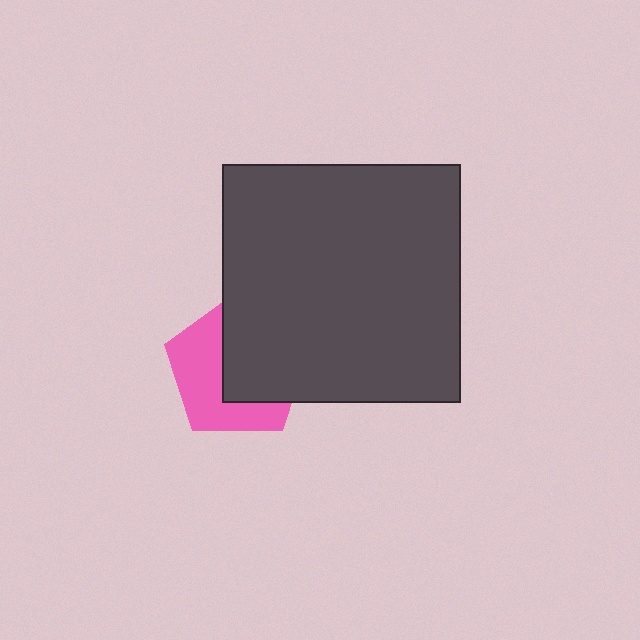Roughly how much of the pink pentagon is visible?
About half of it is visible (roughly 48%).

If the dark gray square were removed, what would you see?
You would see the complete pink pentagon.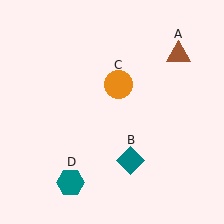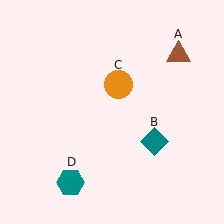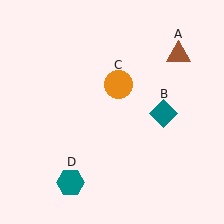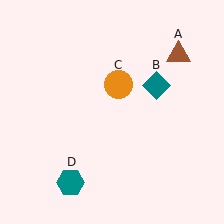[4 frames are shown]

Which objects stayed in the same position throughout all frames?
Brown triangle (object A) and orange circle (object C) and teal hexagon (object D) remained stationary.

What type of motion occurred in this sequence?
The teal diamond (object B) rotated counterclockwise around the center of the scene.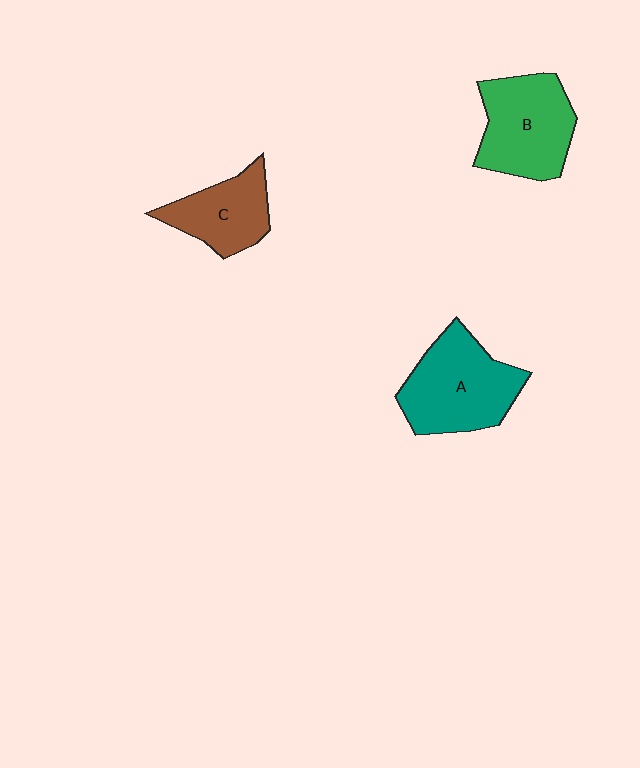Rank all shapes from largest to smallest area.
From largest to smallest: A (teal), B (green), C (brown).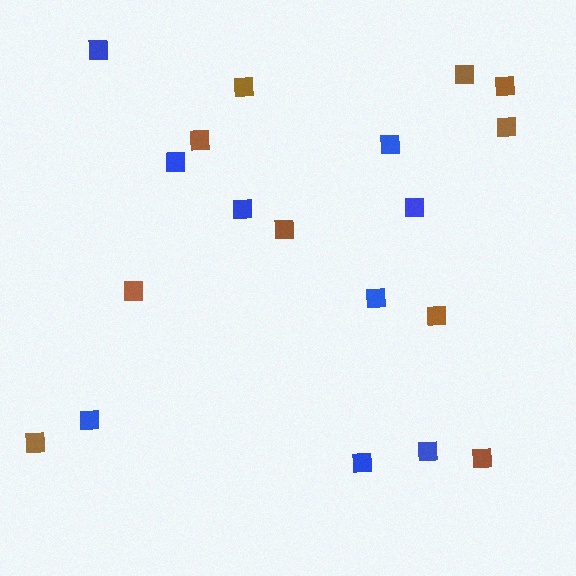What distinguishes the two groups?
There are 2 groups: one group of blue squares (9) and one group of brown squares (10).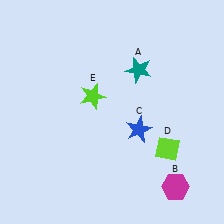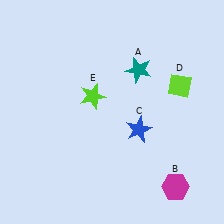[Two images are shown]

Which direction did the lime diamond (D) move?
The lime diamond (D) moved up.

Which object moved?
The lime diamond (D) moved up.